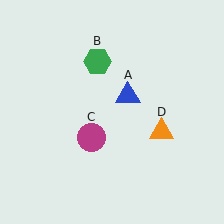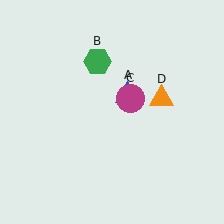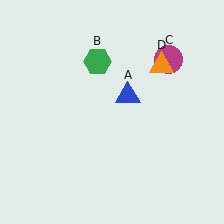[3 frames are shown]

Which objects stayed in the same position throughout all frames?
Blue triangle (object A) and green hexagon (object B) remained stationary.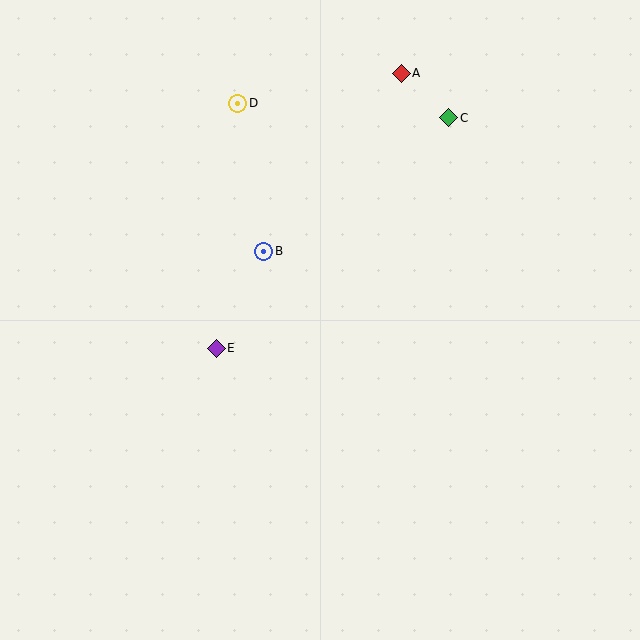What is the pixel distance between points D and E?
The distance between D and E is 246 pixels.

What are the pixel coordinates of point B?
Point B is at (264, 251).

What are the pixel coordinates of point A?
Point A is at (401, 73).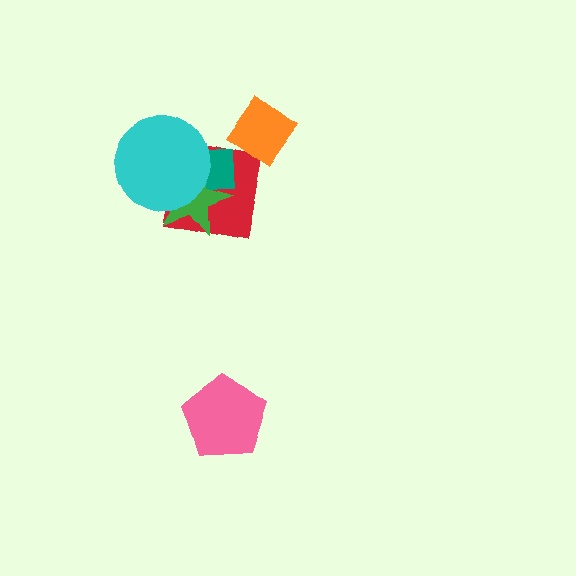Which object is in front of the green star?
The cyan circle is in front of the green star.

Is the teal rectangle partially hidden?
Yes, it is partially covered by another shape.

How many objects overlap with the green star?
3 objects overlap with the green star.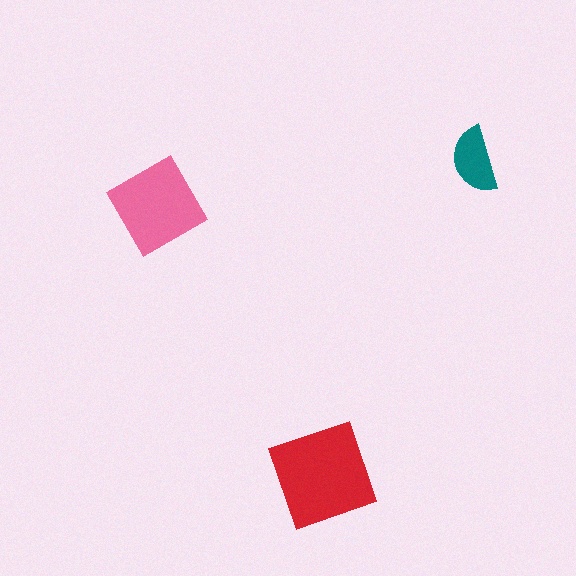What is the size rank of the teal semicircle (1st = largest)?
3rd.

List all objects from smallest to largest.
The teal semicircle, the pink diamond, the red diamond.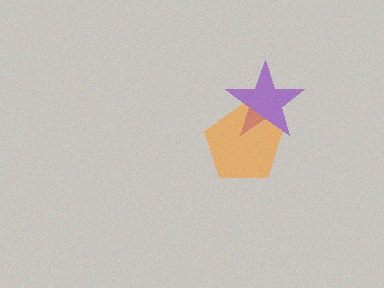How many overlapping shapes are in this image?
There are 2 overlapping shapes in the image.